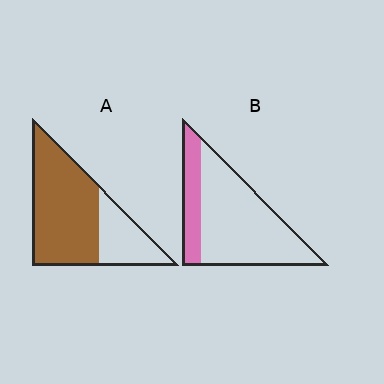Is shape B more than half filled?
No.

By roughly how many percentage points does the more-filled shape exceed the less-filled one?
By roughly 45 percentage points (A over B).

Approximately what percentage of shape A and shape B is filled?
A is approximately 70% and B is approximately 25%.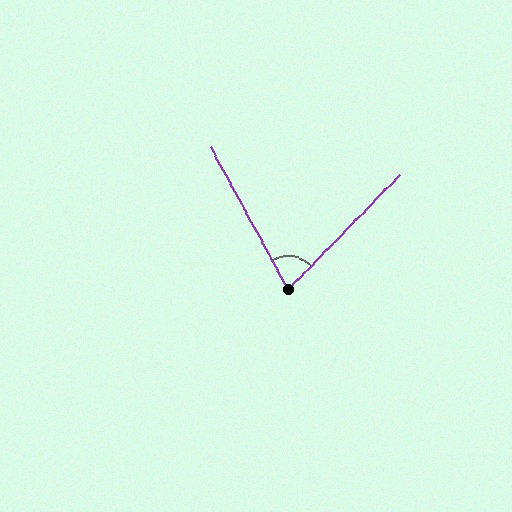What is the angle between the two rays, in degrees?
Approximately 73 degrees.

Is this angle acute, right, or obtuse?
It is acute.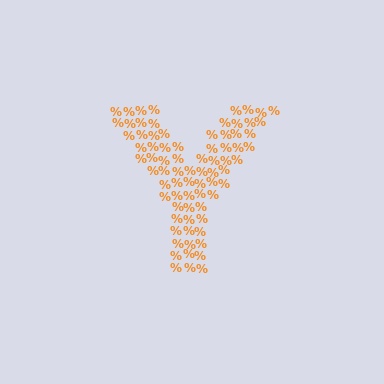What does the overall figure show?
The overall figure shows the letter Y.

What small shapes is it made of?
It is made of small percent signs.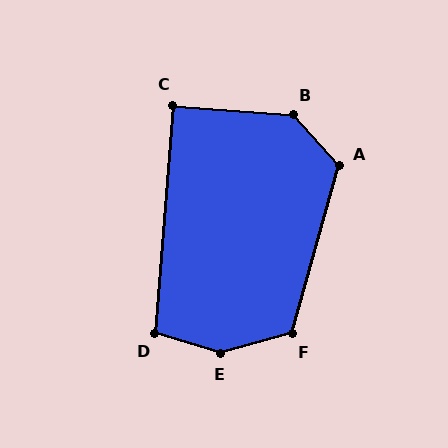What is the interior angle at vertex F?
Approximately 121 degrees (obtuse).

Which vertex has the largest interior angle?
E, at approximately 148 degrees.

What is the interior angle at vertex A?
Approximately 122 degrees (obtuse).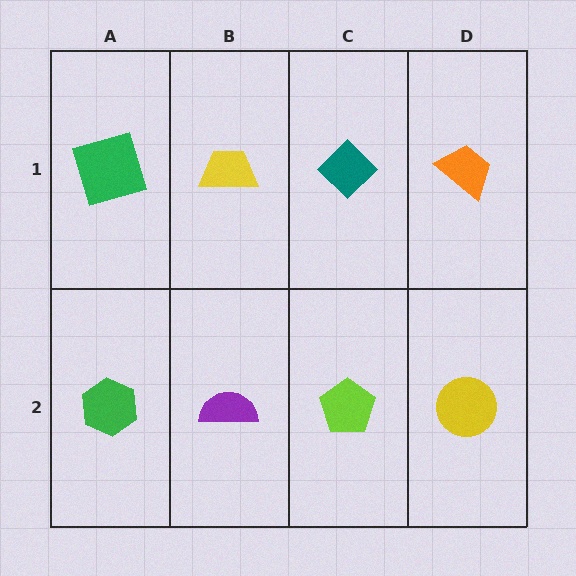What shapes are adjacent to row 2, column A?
A green square (row 1, column A), a purple semicircle (row 2, column B).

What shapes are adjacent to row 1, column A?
A green hexagon (row 2, column A), a yellow trapezoid (row 1, column B).